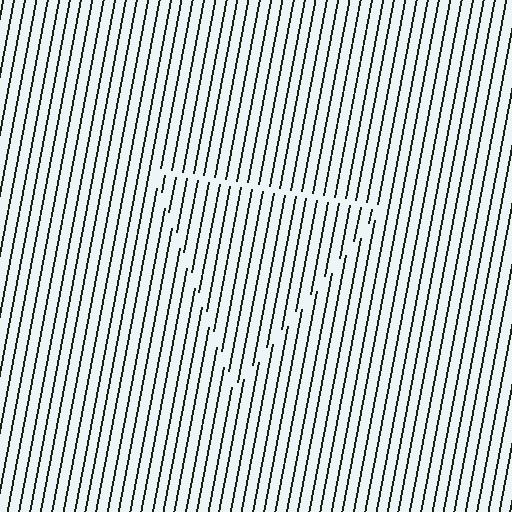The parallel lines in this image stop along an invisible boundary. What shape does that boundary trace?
An illusory triangle. The interior of the shape contains the same grating, shifted by half a period — the contour is defined by the phase discontinuity where line-ends from the inner and outer gratings abut.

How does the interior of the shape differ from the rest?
The interior of the shape contains the same grating, shifted by half a period — the contour is defined by the phase discontinuity where line-ends from the inner and outer gratings abut.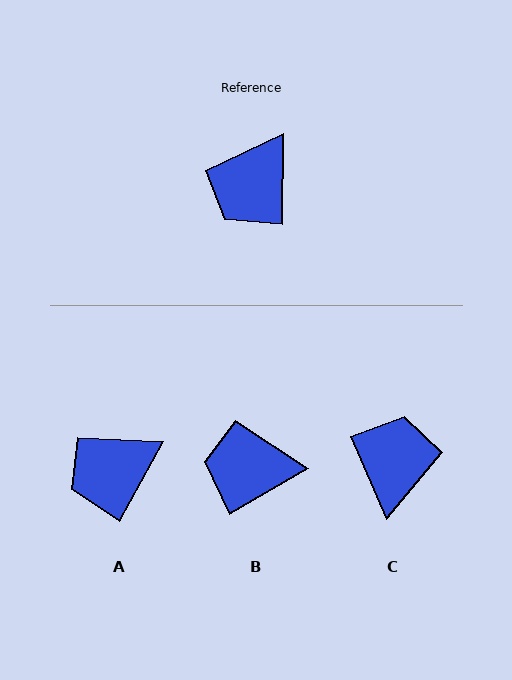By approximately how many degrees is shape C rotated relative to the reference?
Approximately 155 degrees clockwise.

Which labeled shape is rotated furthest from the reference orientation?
C, about 155 degrees away.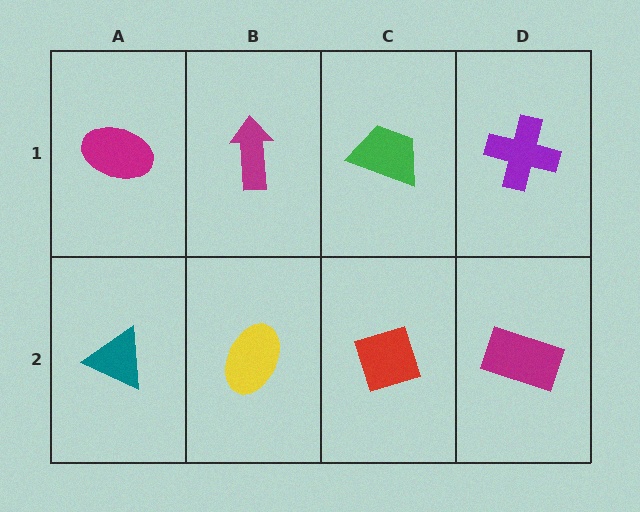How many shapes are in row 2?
4 shapes.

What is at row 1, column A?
A magenta ellipse.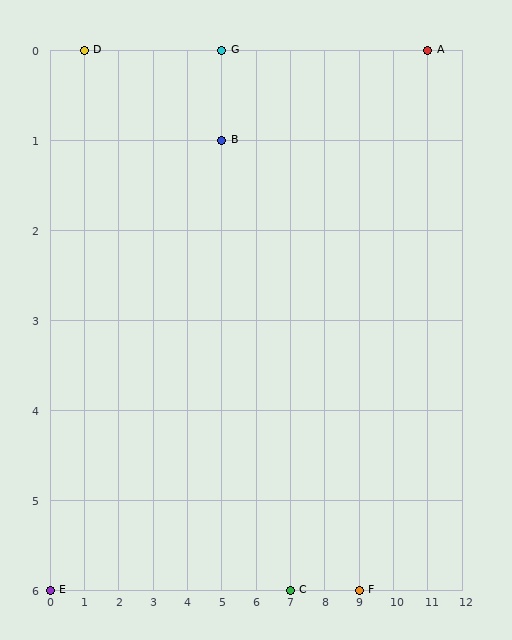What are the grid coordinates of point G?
Point G is at grid coordinates (5, 0).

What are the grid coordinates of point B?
Point B is at grid coordinates (5, 1).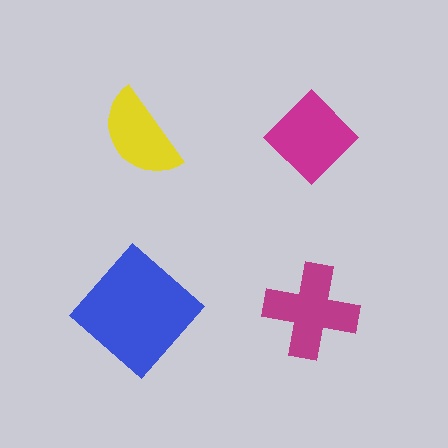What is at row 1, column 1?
A yellow semicircle.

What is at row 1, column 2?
A magenta diamond.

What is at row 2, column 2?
A magenta cross.